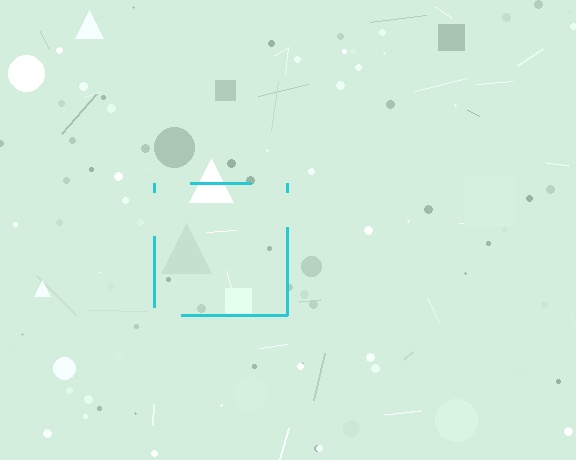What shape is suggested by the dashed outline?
The dashed outline suggests a square.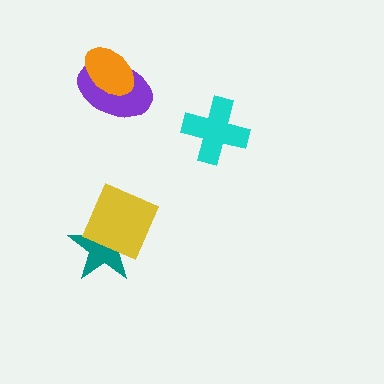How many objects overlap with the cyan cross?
0 objects overlap with the cyan cross.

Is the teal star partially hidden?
Yes, it is partially covered by another shape.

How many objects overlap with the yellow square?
1 object overlaps with the yellow square.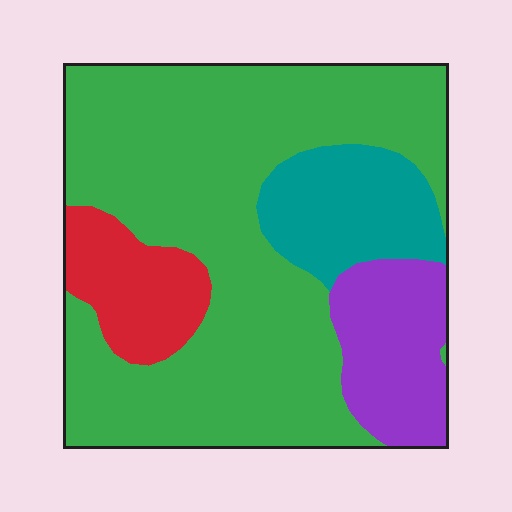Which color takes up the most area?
Green, at roughly 65%.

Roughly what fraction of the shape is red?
Red takes up less than a sixth of the shape.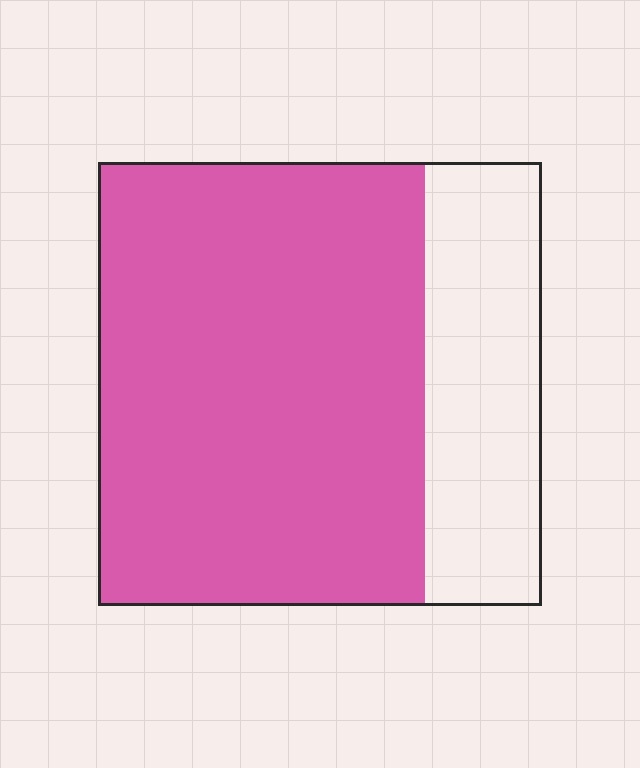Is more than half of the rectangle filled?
Yes.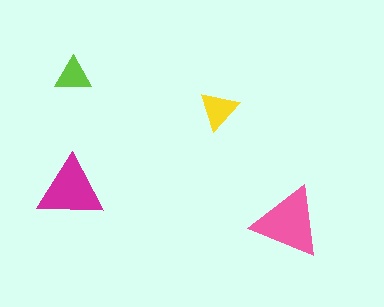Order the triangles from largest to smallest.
the pink one, the magenta one, the yellow one, the lime one.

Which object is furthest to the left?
The magenta triangle is leftmost.